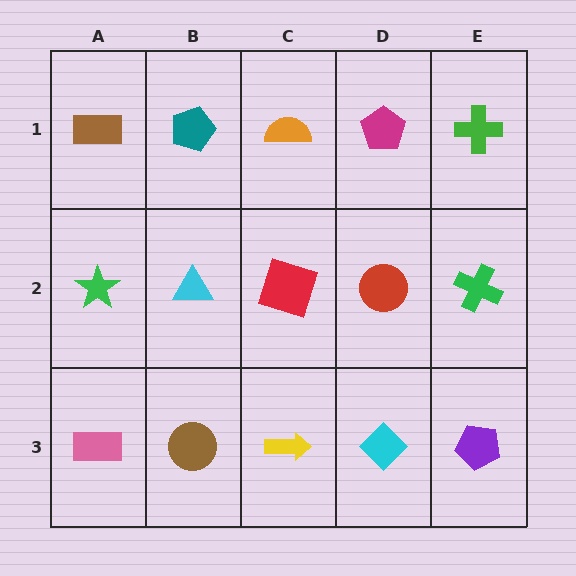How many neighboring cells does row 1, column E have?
2.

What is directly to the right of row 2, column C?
A red circle.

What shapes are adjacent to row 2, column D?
A magenta pentagon (row 1, column D), a cyan diamond (row 3, column D), a red square (row 2, column C), a green cross (row 2, column E).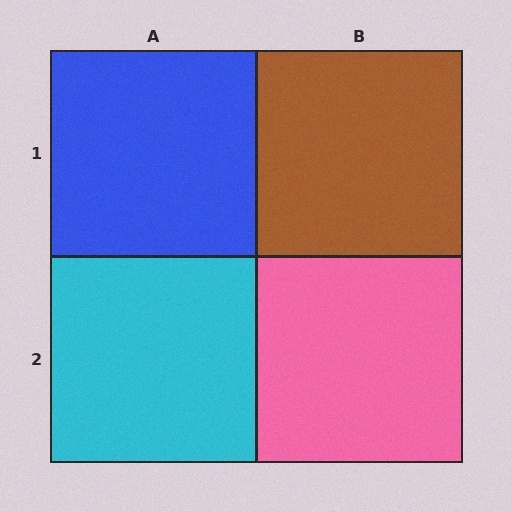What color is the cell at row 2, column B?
Pink.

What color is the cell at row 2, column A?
Cyan.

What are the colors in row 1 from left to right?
Blue, brown.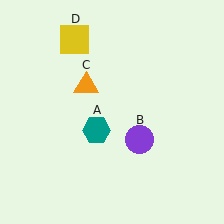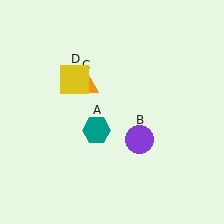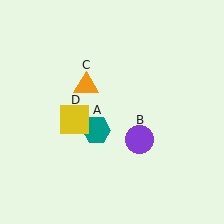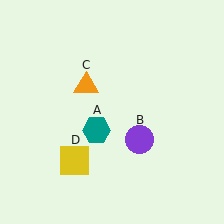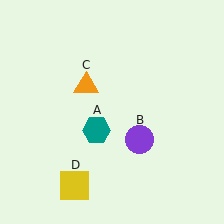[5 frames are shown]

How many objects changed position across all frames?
1 object changed position: yellow square (object D).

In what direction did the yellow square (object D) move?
The yellow square (object D) moved down.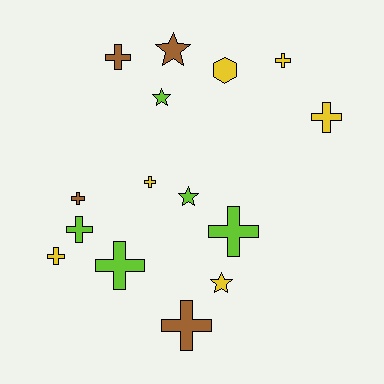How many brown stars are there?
There is 1 brown star.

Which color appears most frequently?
Yellow, with 6 objects.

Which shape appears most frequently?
Cross, with 10 objects.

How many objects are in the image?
There are 15 objects.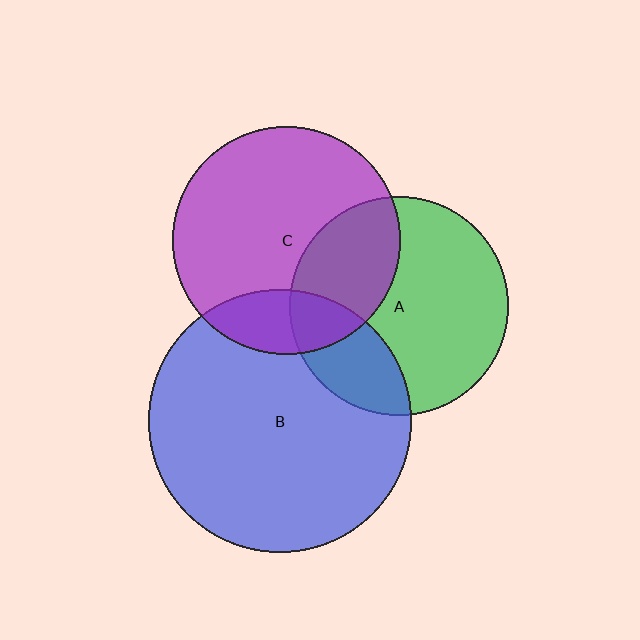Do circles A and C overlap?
Yes.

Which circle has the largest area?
Circle B (blue).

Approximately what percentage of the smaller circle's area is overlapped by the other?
Approximately 30%.